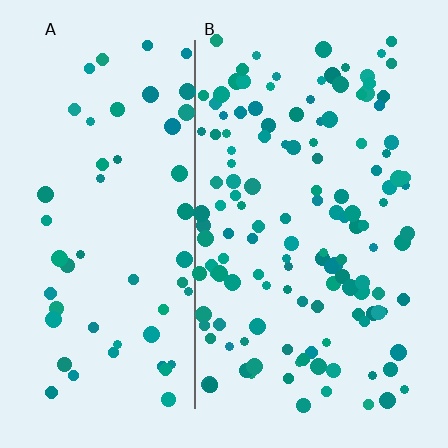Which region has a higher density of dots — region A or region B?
B (the right).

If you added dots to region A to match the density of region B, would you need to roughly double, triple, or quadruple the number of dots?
Approximately double.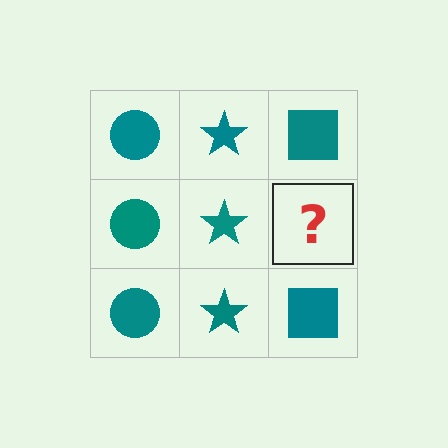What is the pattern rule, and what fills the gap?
The rule is that each column has a consistent shape. The gap should be filled with a teal square.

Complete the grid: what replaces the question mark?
The question mark should be replaced with a teal square.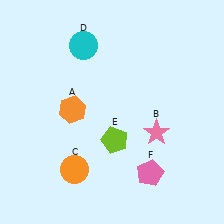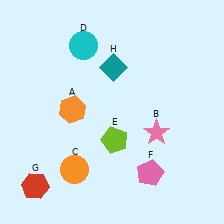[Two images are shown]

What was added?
A red hexagon (G), a teal diamond (H) were added in Image 2.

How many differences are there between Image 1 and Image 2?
There are 2 differences between the two images.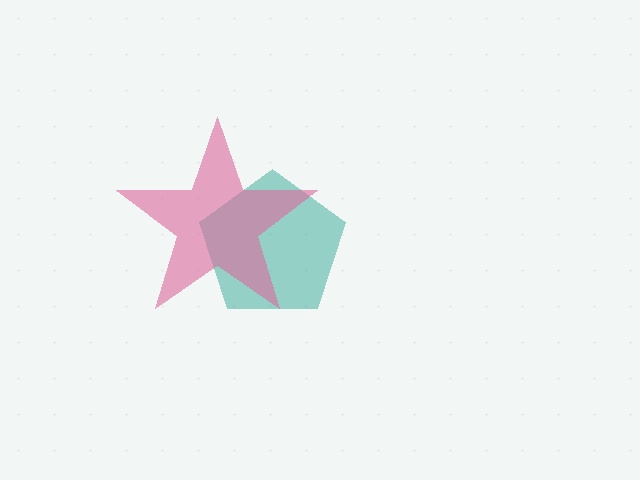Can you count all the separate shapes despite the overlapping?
Yes, there are 2 separate shapes.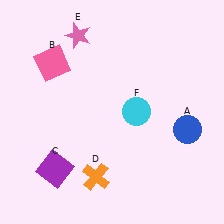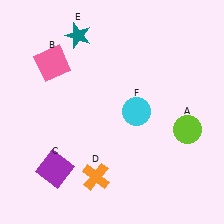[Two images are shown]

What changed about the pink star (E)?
In Image 1, E is pink. In Image 2, it changed to teal.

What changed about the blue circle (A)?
In Image 1, A is blue. In Image 2, it changed to lime.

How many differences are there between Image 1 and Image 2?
There are 2 differences between the two images.